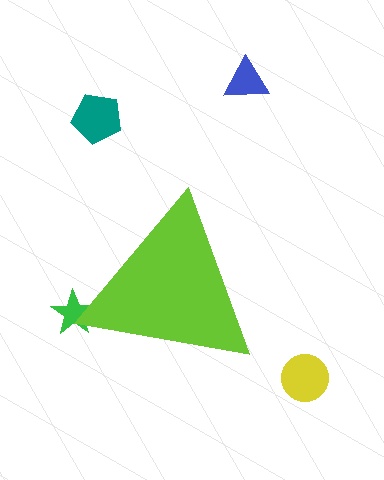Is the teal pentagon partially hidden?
No, the teal pentagon is fully visible.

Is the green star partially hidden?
Yes, the green star is partially hidden behind the lime triangle.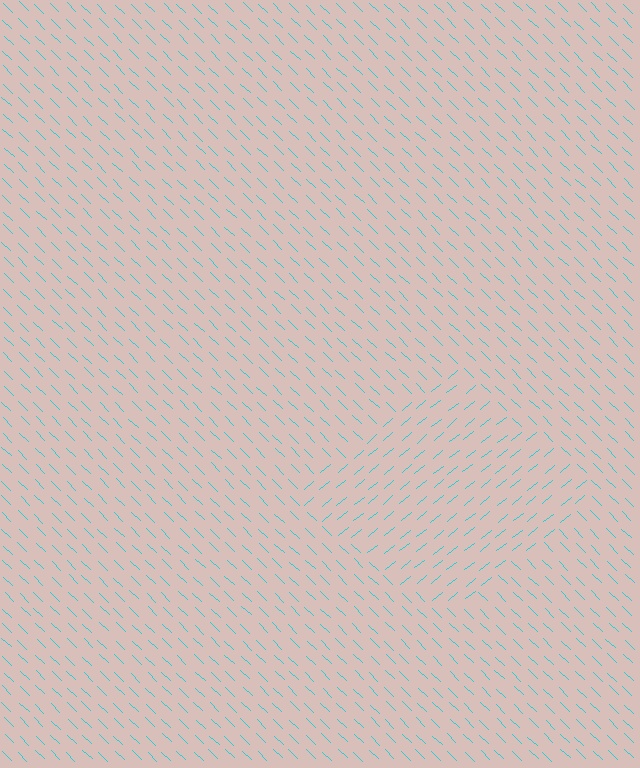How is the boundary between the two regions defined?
The boundary is defined purely by a change in line orientation (approximately 83 degrees difference). All lines are the same color and thickness.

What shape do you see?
I see a diamond.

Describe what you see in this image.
The image is filled with small cyan line segments. A diamond region in the image has lines oriented differently from the surrounding lines, creating a visible texture boundary.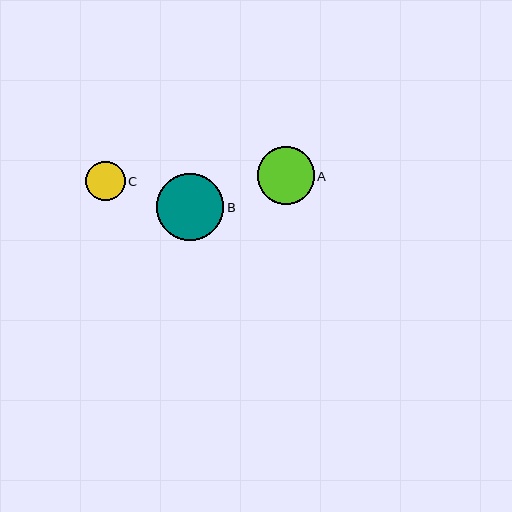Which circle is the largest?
Circle B is the largest with a size of approximately 67 pixels.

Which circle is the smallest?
Circle C is the smallest with a size of approximately 40 pixels.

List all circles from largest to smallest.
From largest to smallest: B, A, C.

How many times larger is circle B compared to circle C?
Circle B is approximately 1.7 times the size of circle C.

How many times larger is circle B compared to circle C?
Circle B is approximately 1.7 times the size of circle C.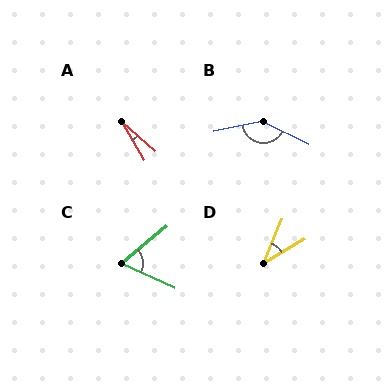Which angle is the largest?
B, at approximately 142 degrees.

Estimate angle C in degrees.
Approximately 64 degrees.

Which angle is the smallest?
A, at approximately 19 degrees.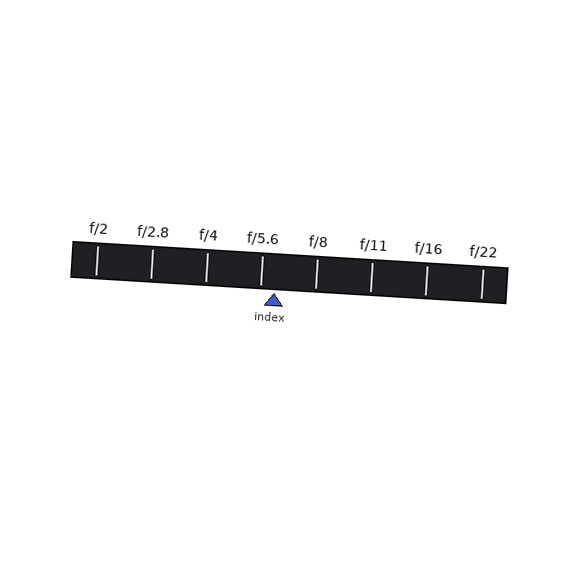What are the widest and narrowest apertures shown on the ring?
The widest aperture shown is f/2 and the narrowest is f/22.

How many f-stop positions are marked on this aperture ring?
There are 8 f-stop positions marked.